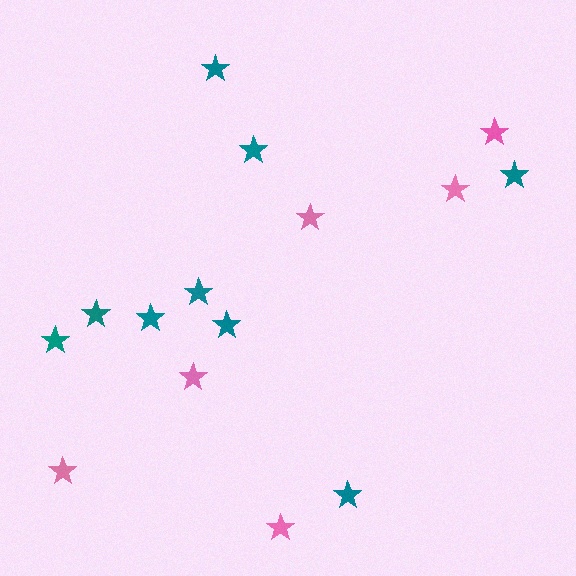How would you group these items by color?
There are 2 groups: one group of teal stars (9) and one group of pink stars (6).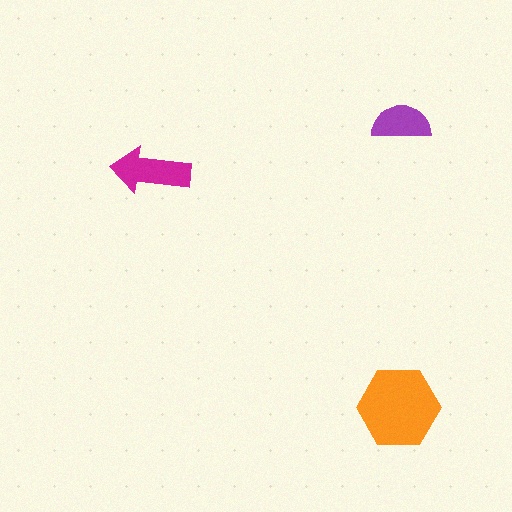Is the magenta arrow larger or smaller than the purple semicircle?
Larger.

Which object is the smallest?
The purple semicircle.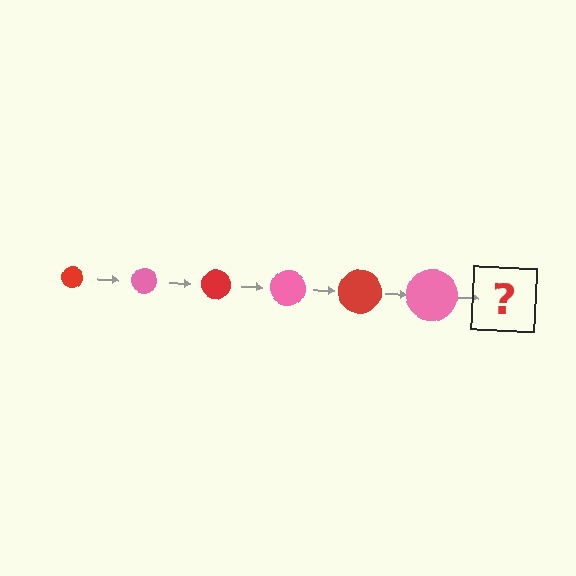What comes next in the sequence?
The next element should be a red circle, larger than the previous one.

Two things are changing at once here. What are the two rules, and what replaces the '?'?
The two rules are that the circle grows larger each step and the color cycles through red and pink. The '?' should be a red circle, larger than the previous one.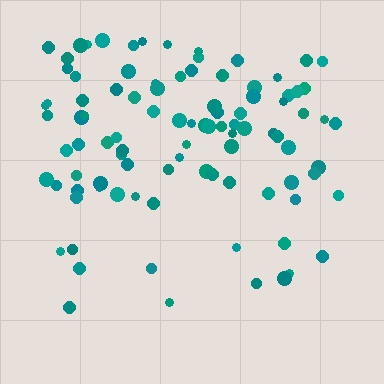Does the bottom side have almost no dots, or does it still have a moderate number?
Still a moderate number, just noticeably fewer than the top.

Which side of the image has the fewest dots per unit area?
The bottom.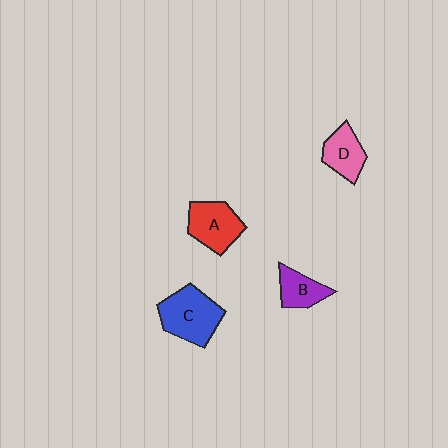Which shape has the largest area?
Shape C (blue).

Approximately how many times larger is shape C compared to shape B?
Approximately 1.8 times.